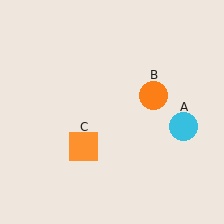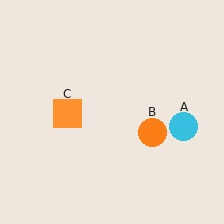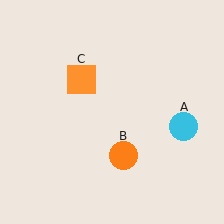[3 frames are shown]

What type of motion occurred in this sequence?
The orange circle (object B), orange square (object C) rotated clockwise around the center of the scene.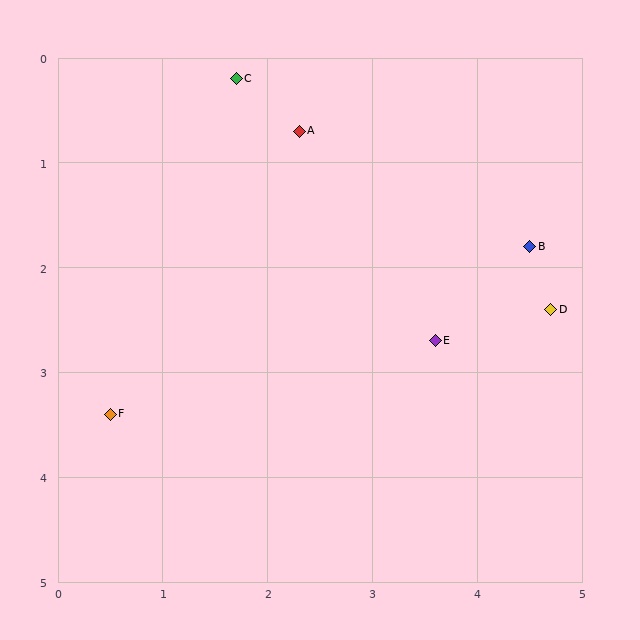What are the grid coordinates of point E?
Point E is at approximately (3.6, 2.7).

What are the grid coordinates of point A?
Point A is at approximately (2.3, 0.7).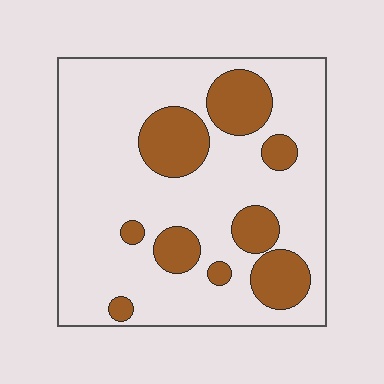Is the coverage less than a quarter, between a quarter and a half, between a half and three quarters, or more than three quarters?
Less than a quarter.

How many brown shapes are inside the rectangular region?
9.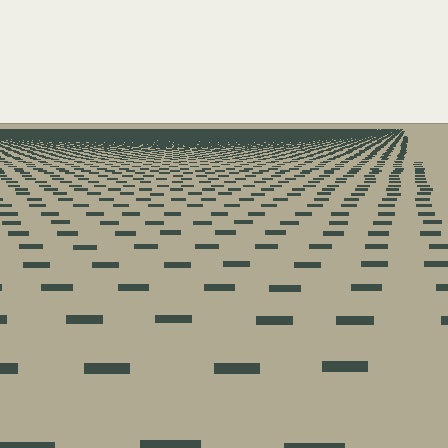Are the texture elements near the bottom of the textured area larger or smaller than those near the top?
Larger. Near the bottom, elements are closer to the viewer and appear at a bigger on-screen size.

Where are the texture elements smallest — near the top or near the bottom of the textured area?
Near the top.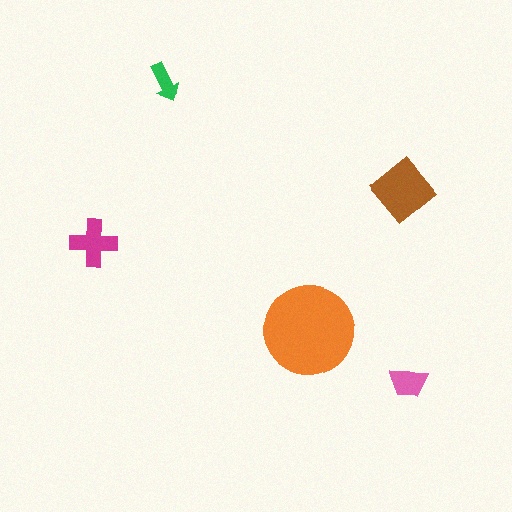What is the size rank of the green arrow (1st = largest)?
5th.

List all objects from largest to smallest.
The orange circle, the brown diamond, the magenta cross, the pink trapezoid, the green arrow.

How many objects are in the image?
There are 5 objects in the image.